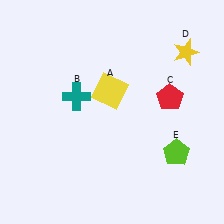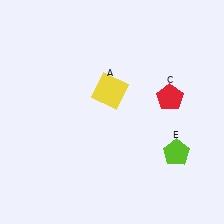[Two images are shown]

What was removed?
The teal cross (B), the yellow star (D) were removed in Image 2.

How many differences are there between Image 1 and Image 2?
There are 2 differences between the two images.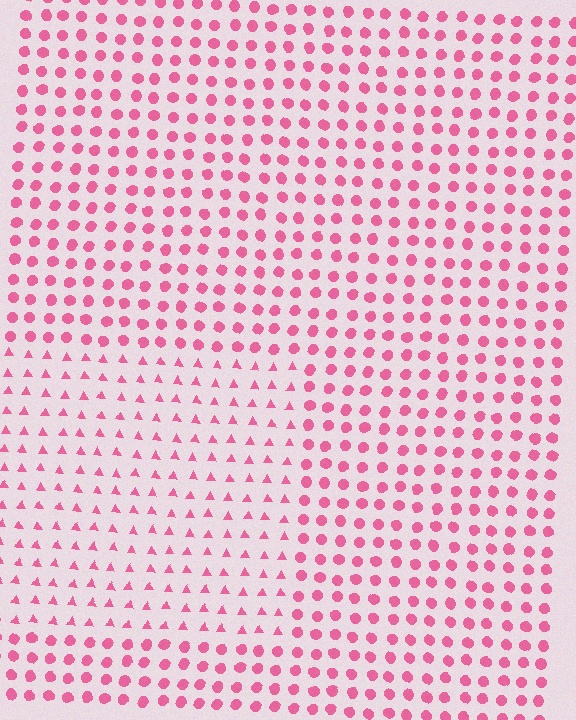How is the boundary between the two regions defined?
The boundary is defined by a change in element shape: triangles inside vs. circles outside. All elements share the same color and spacing.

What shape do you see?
I see a rectangle.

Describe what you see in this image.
The image is filled with small pink elements arranged in a uniform grid. A rectangle-shaped region contains triangles, while the surrounding area contains circles. The boundary is defined purely by the change in element shape.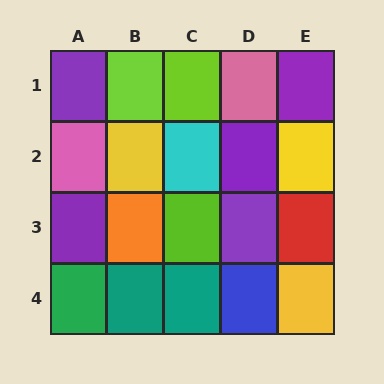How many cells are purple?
5 cells are purple.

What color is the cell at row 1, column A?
Purple.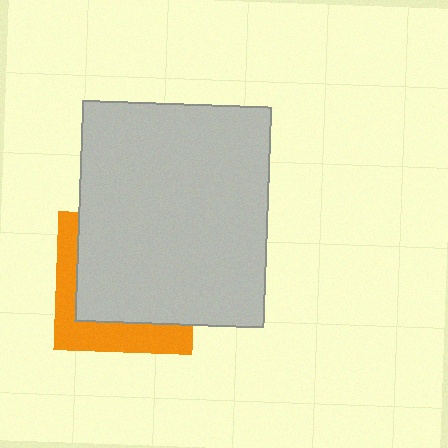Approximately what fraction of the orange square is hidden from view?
Roughly 68% of the orange square is hidden behind the light gray rectangle.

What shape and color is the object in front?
The object in front is a light gray rectangle.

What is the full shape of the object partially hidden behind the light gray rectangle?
The partially hidden object is an orange square.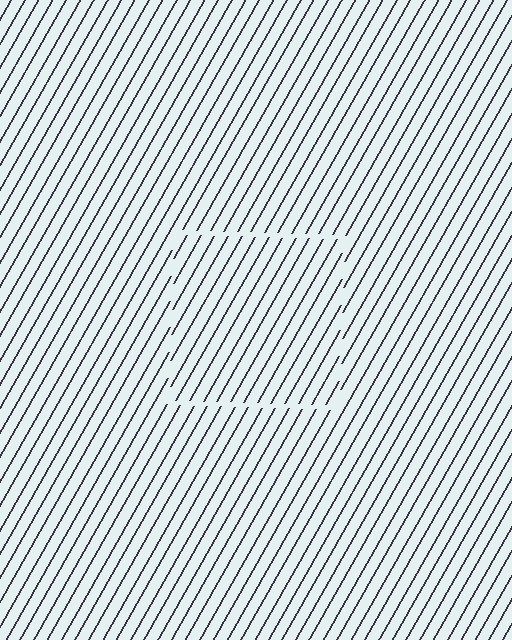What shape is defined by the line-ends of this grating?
An illusory square. The interior of the shape contains the same grating, shifted by half a period — the contour is defined by the phase discontinuity where line-ends from the inner and outer gratings abut.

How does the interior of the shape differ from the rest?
The interior of the shape contains the same grating, shifted by half a period — the contour is defined by the phase discontinuity where line-ends from the inner and outer gratings abut.